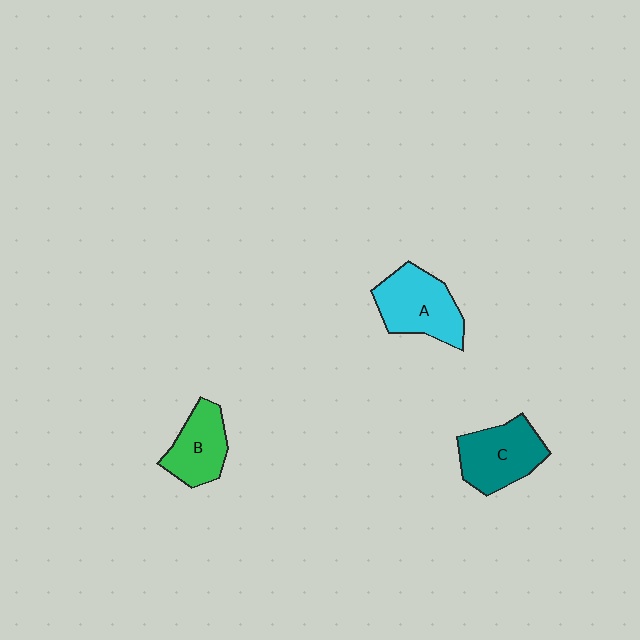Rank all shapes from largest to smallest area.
From largest to smallest: A (cyan), C (teal), B (green).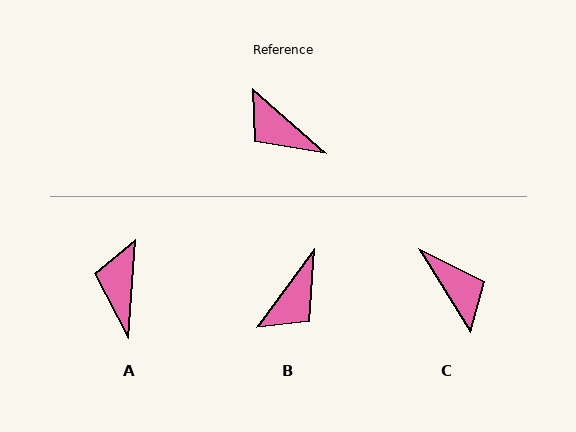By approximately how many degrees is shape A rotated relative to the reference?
Approximately 53 degrees clockwise.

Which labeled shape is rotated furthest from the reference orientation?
C, about 163 degrees away.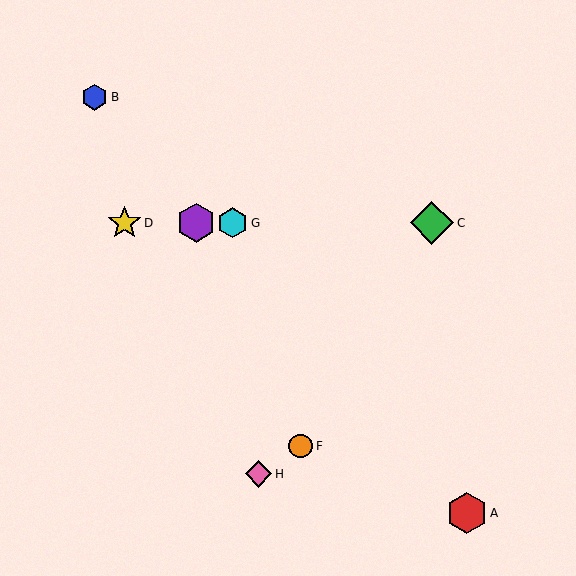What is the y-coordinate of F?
Object F is at y≈446.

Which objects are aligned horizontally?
Objects C, D, E, G are aligned horizontally.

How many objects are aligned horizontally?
4 objects (C, D, E, G) are aligned horizontally.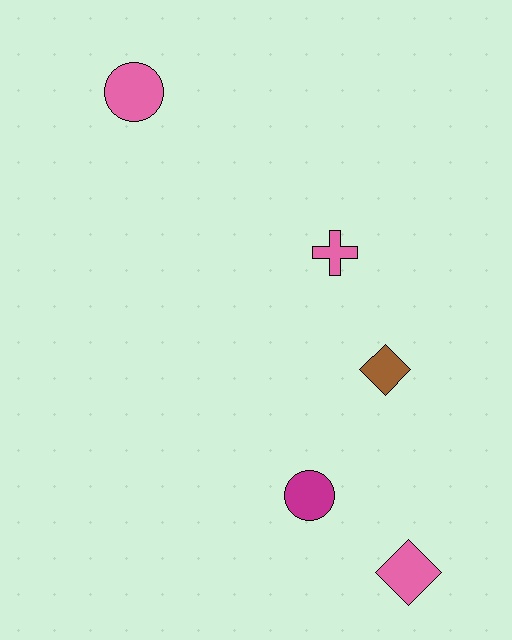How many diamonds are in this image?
There are 2 diamonds.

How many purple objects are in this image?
There are no purple objects.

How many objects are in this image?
There are 5 objects.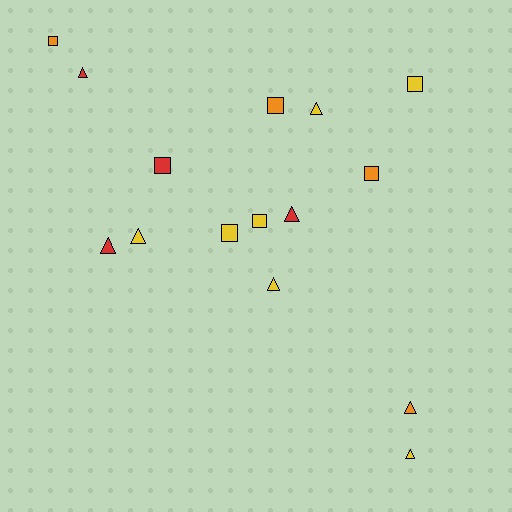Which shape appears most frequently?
Triangle, with 8 objects.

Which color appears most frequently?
Yellow, with 7 objects.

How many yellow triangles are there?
There are 4 yellow triangles.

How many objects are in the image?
There are 15 objects.